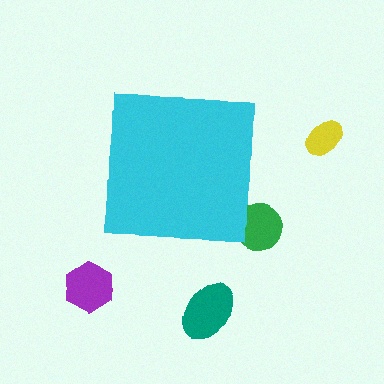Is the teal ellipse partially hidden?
No, the teal ellipse is fully visible.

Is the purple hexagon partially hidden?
No, the purple hexagon is fully visible.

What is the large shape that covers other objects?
A cyan square.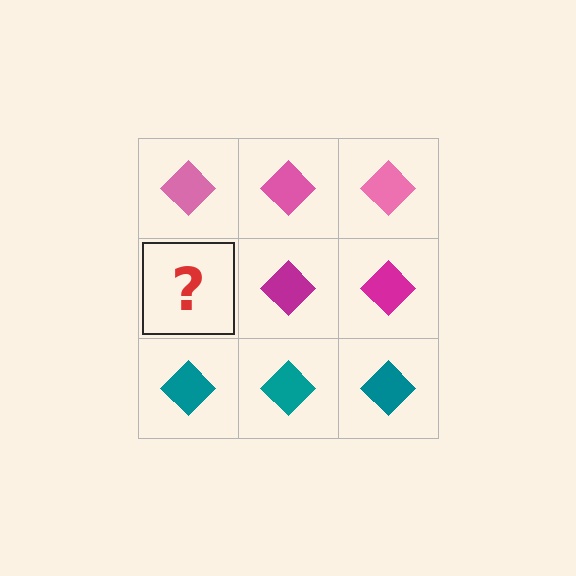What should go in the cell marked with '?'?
The missing cell should contain a magenta diamond.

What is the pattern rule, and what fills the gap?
The rule is that each row has a consistent color. The gap should be filled with a magenta diamond.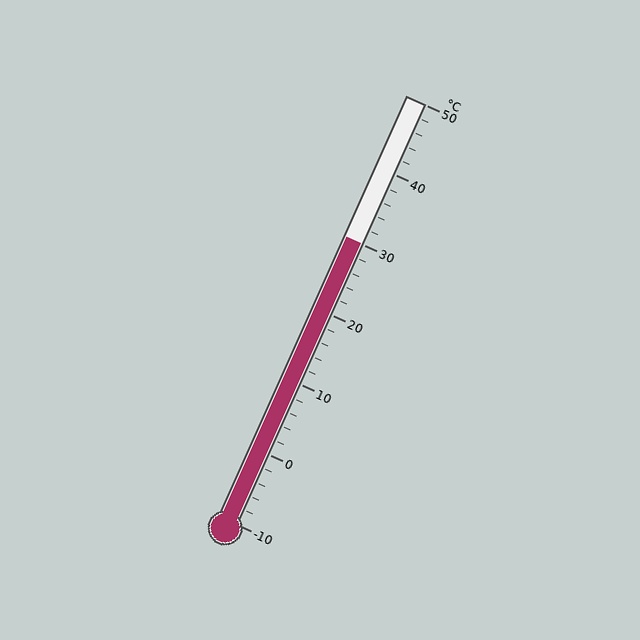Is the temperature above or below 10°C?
The temperature is above 10°C.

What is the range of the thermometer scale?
The thermometer scale ranges from -10°C to 50°C.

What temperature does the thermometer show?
The thermometer shows approximately 30°C.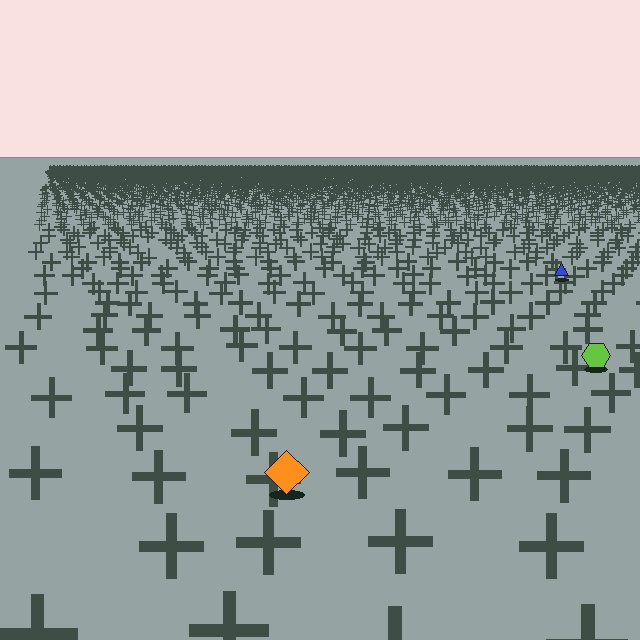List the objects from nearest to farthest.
From nearest to farthest: the orange diamond, the lime hexagon, the blue triangle.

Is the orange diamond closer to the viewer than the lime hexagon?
Yes. The orange diamond is closer — you can tell from the texture gradient: the ground texture is coarser near it.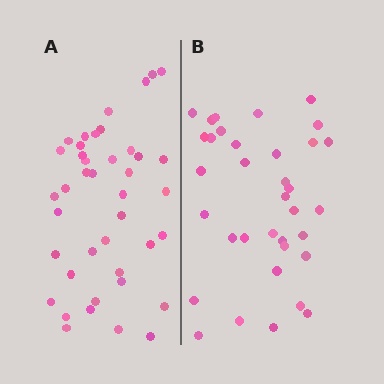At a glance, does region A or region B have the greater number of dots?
Region A (the left region) has more dots.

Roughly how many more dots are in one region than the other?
Region A has about 6 more dots than region B.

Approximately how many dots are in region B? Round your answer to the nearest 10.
About 40 dots. (The exact count is 35, which rounds to 40.)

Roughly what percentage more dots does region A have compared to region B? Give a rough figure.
About 15% more.